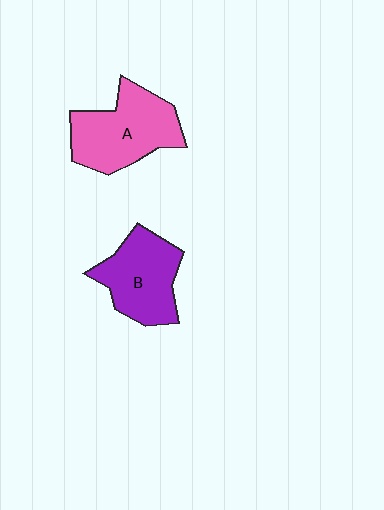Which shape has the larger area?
Shape A (pink).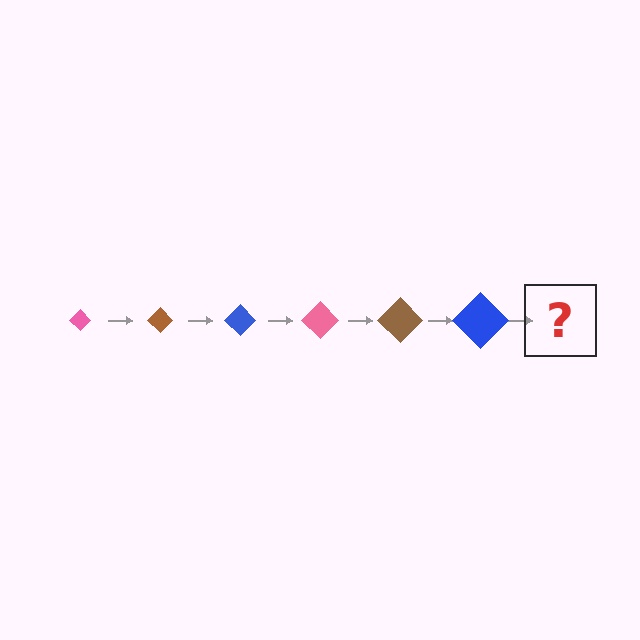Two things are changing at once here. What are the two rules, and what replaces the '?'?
The two rules are that the diamond grows larger each step and the color cycles through pink, brown, and blue. The '?' should be a pink diamond, larger than the previous one.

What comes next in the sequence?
The next element should be a pink diamond, larger than the previous one.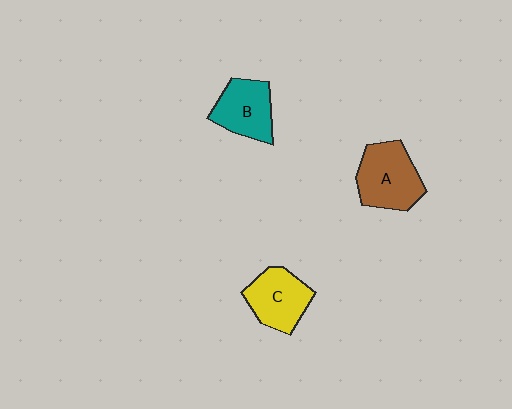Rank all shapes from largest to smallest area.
From largest to smallest: A (brown), C (yellow), B (teal).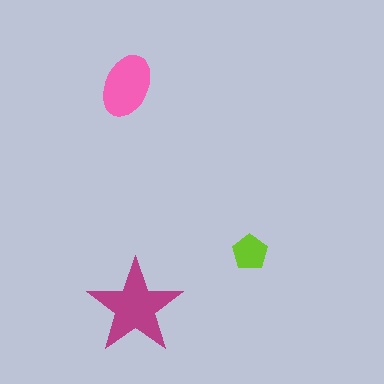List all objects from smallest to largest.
The lime pentagon, the pink ellipse, the magenta star.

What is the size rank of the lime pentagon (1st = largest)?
3rd.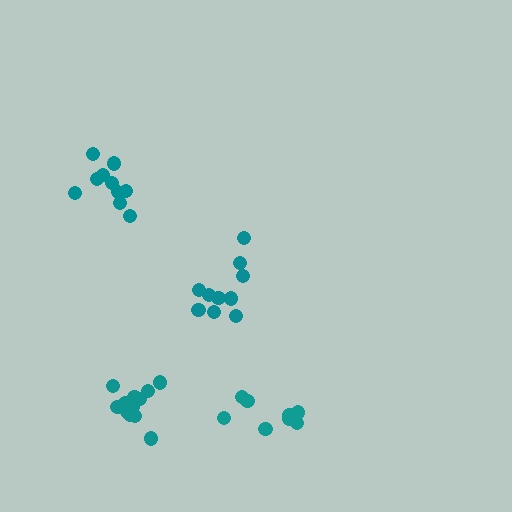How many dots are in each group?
Group 1: 10 dots, Group 2: 12 dots, Group 3: 8 dots, Group 4: 11 dots (41 total).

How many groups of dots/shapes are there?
There are 4 groups.